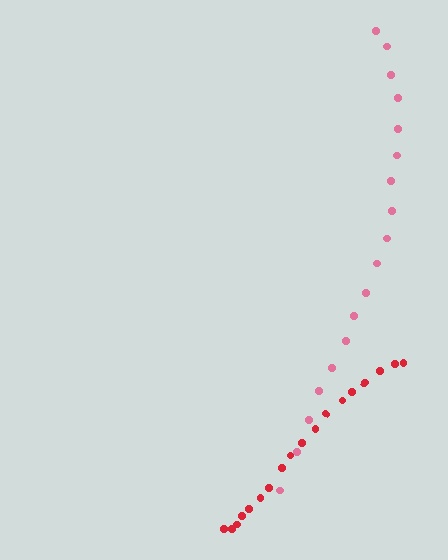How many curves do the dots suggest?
There are 2 distinct paths.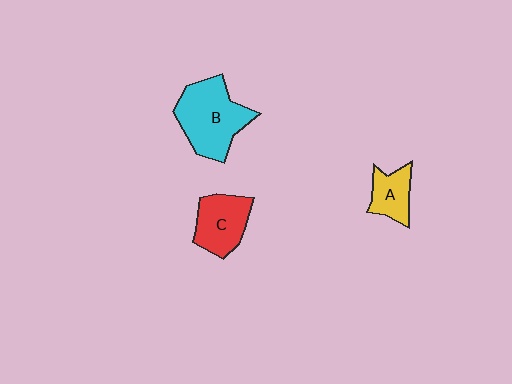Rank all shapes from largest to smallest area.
From largest to smallest: B (cyan), C (red), A (yellow).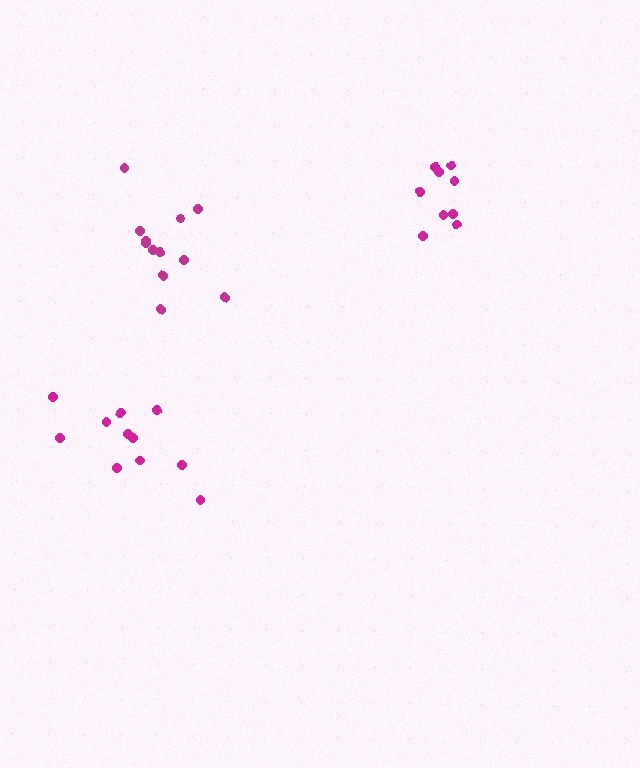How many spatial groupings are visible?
There are 3 spatial groupings.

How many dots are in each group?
Group 1: 11 dots, Group 2: 12 dots, Group 3: 9 dots (32 total).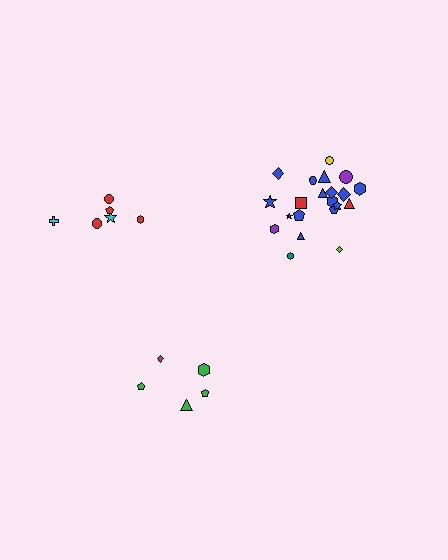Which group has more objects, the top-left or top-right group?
The top-right group.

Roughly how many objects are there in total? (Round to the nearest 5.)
Roughly 35 objects in total.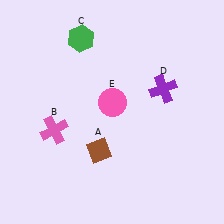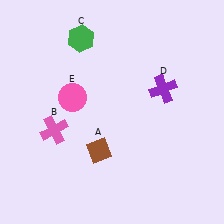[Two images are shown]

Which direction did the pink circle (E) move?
The pink circle (E) moved left.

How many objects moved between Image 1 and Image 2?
1 object moved between the two images.